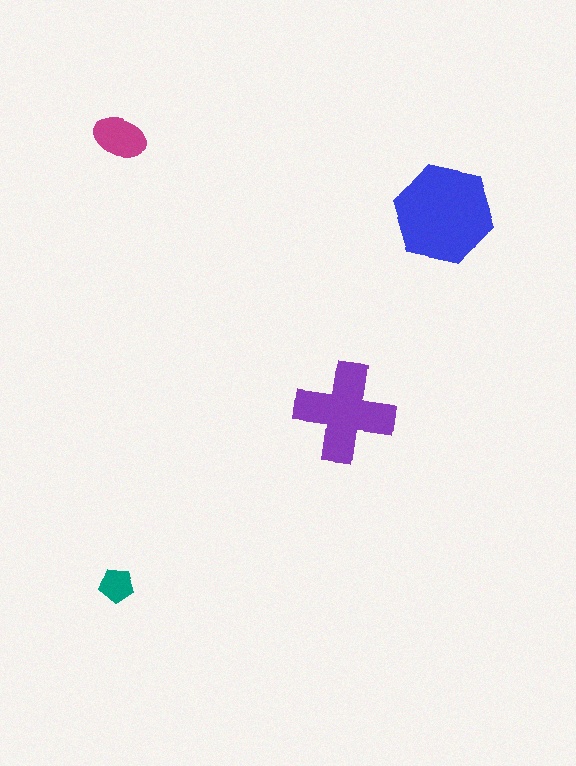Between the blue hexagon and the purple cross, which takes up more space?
The blue hexagon.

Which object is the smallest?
The teal pentagon.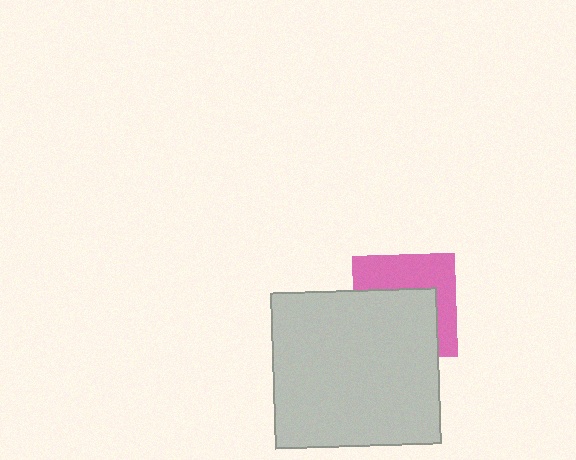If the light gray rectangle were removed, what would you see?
You would see the complete pink square.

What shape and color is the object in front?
The object in front is a light gray rectangle.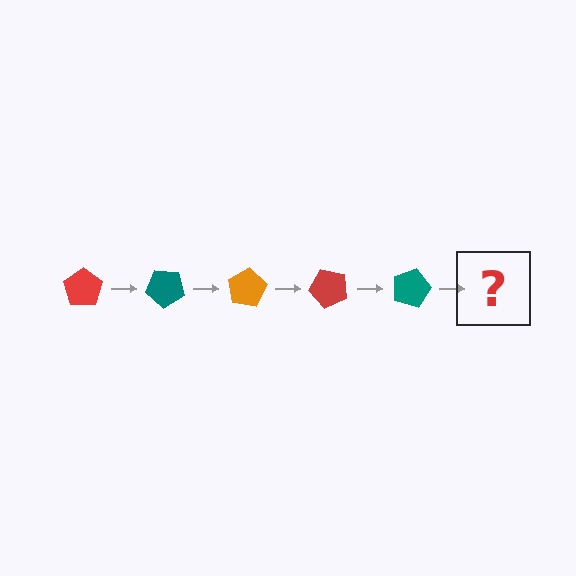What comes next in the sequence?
The next element should be an orange pentagon, rotated 200 degrees from the start.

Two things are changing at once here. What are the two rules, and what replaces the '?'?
The two rules are that it rotates 40 degrees each step and the color cycles through red, teal, and orange. The '?' should be an orange pentagon, rotated 200 degrees from the start.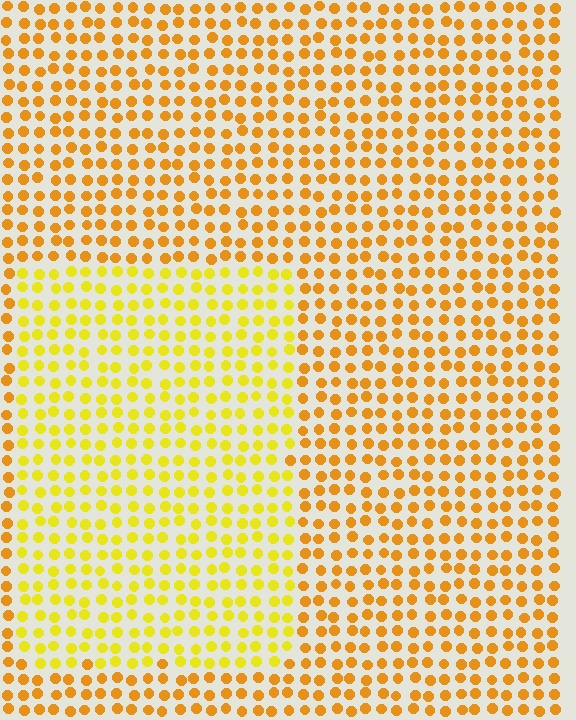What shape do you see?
I see a rectangle.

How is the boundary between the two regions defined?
The boundary is defined purely by a slight shift in hue (about 25 degrees). Spacing, size, and orientation are identical on both sides.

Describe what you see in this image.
The image is filled with small orange elements in a uniform arrangement. A rectangle-shaped region is visible where the elements are tinted to a slightly different hue, forming a subtle color boundary.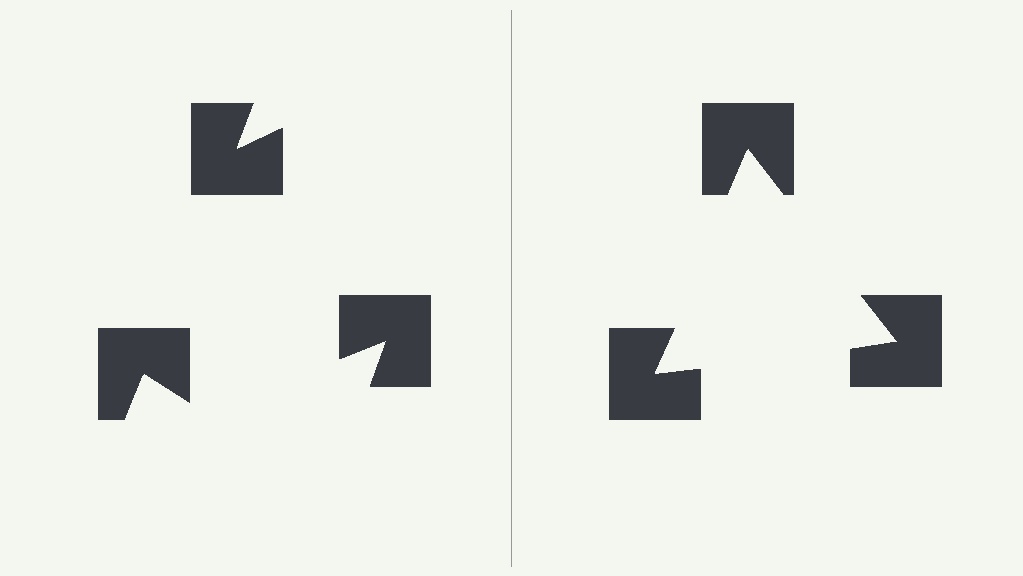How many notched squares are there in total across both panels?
6 — 3 on each side.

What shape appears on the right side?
An illusory triangle.